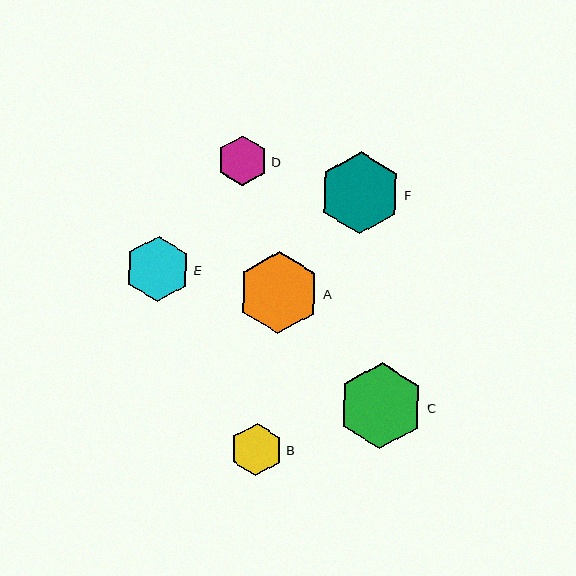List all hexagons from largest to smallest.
From largest to smallest: C, A, F, E, B, D.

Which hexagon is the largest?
Hexagon C is the largest with a size of approximately 86 pixels.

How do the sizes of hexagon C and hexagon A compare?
Hexagon C and hexagon A are approximately the same size.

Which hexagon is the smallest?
Hexagon D is the smallest with a size of approximately 50 pixels.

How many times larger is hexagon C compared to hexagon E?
Hexagon C is approximately 1.3 times the size of hexagon E.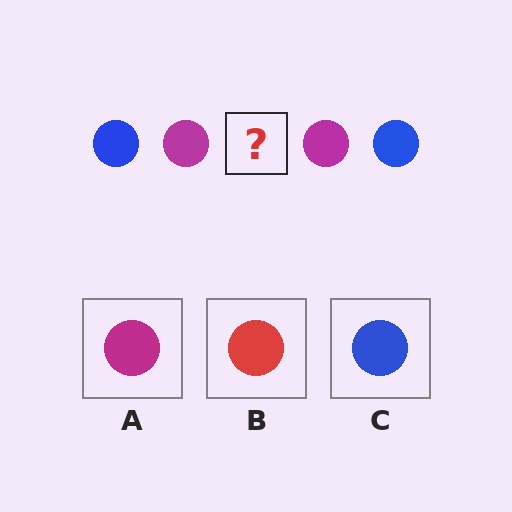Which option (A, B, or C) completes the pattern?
C.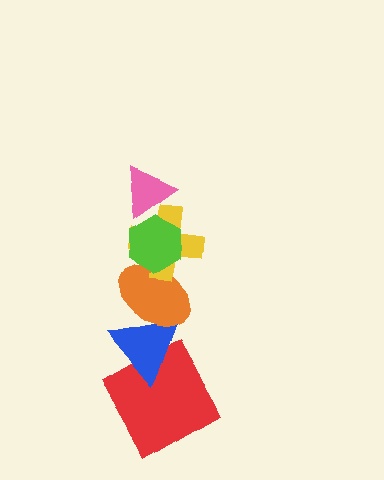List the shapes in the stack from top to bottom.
From top to bottom: the pink triangle, the lime hexagon, the yellow cross, the orange ellipse, the blue triangle, the red square.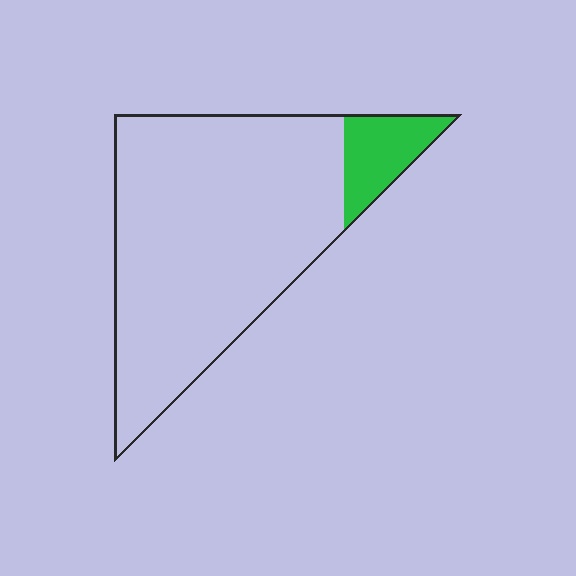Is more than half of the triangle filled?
No.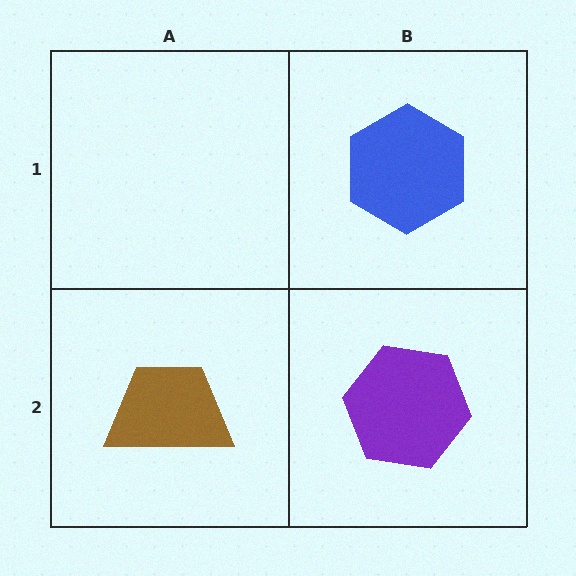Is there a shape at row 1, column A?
No, that cell is empty.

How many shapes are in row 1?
1 shape.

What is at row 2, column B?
A purple hexagon.